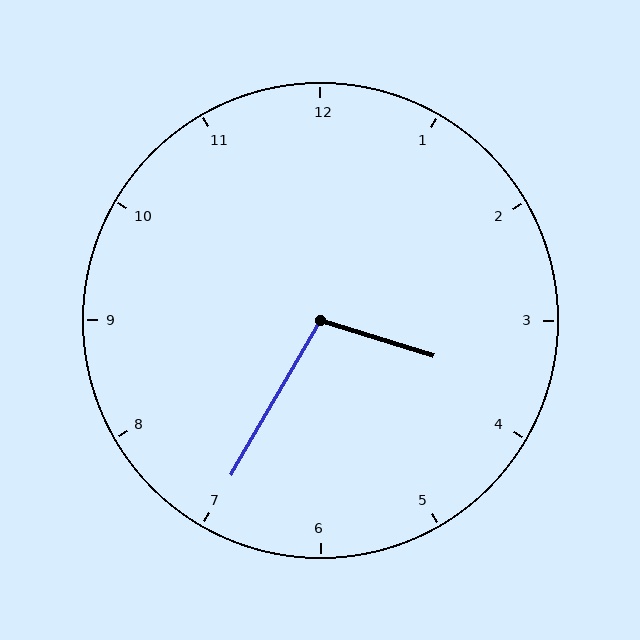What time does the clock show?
3:35.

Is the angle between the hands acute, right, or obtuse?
It is obtuse.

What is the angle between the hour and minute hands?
Approximately 102 degrees.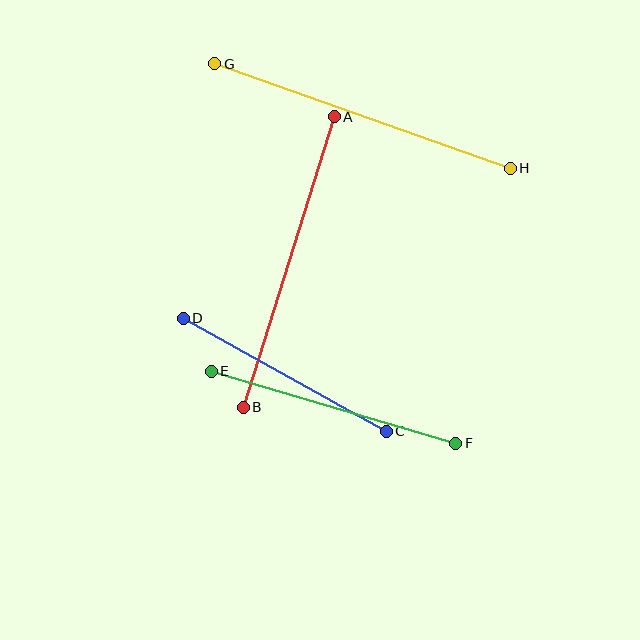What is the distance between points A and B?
The distance is approximately 305 pixels.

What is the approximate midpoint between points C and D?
The midpoint is at approximately (285, 375) pixels.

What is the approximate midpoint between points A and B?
The midpoint is at approximately (289, 262) pixels.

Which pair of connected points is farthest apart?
Points G and H are farthest apart.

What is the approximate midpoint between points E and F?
The midpoint is at approximately (334, 407) pixels.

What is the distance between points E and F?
The distance is approximately 255 pixels.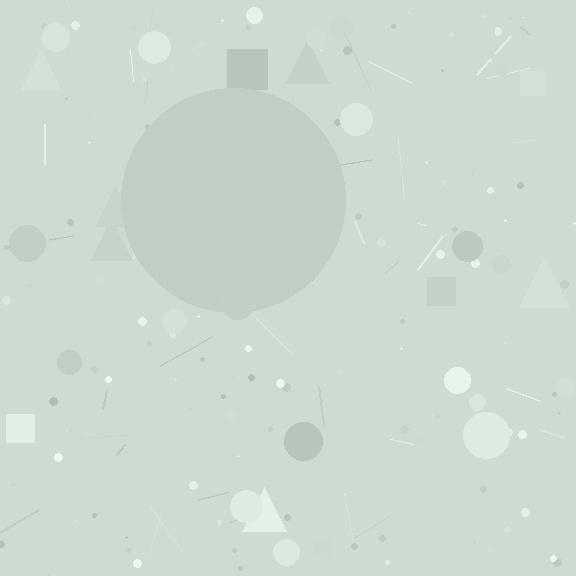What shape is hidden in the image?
A circle is hidden in the image.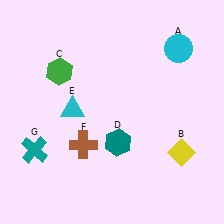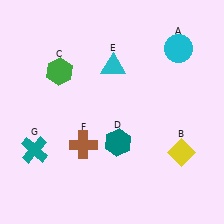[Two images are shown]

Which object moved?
The cyan triangle (E) moved up.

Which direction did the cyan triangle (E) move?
The cyan triangle (E) moved up.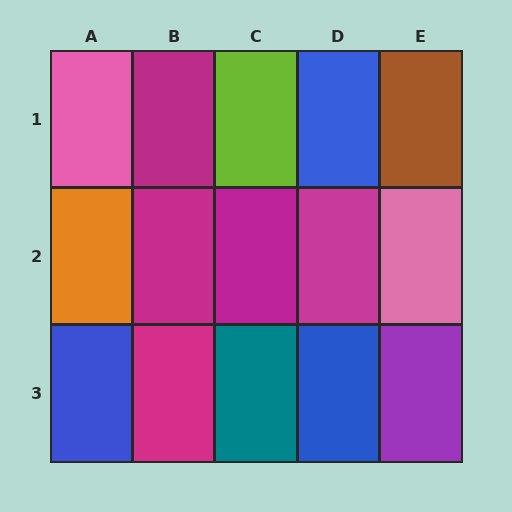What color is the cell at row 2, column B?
Magenta.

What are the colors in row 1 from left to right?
Pink, magenta, lime, blue, brown.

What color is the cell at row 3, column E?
Purple.